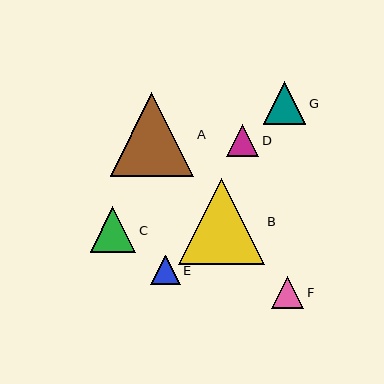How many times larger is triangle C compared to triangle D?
Triangle C is approximately 1.4 times the size of triangle D.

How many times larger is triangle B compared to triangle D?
Triangle B is approximately 2.7 times the size of triangle D.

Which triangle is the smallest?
Triangle E is the smallest with a size of approximately 29 pixels.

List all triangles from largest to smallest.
From largest to smallest: B, A, C, G, F, D, E.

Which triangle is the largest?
Triangle B is the largest with a size of approximately 86 pixels.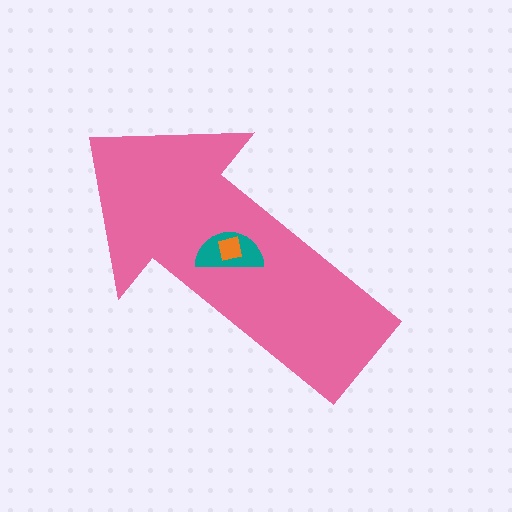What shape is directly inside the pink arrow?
The teal semicircle.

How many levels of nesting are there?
3.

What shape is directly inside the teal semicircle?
The orange square.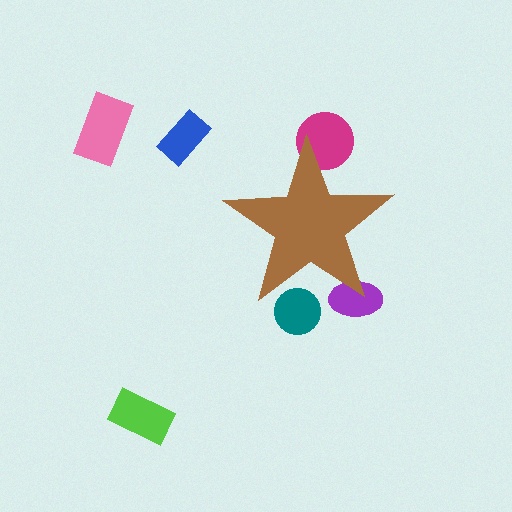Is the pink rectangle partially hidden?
No, the pink rectangle is fully visible.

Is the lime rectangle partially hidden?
No, the lime rectangle is fully visible.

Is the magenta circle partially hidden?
Yes, the magenta circle is partially hidden behind the brown star.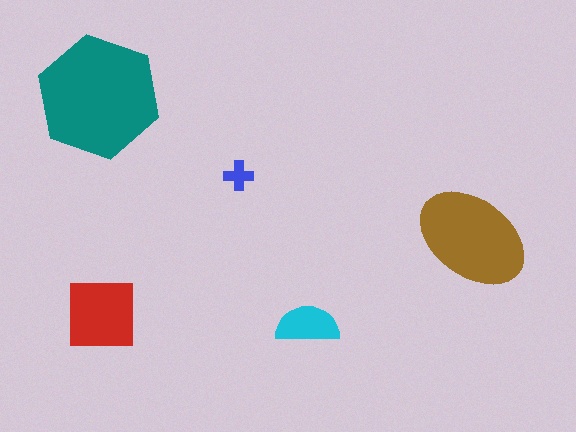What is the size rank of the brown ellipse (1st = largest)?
2nd.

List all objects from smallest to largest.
The blue cross, the cyan semicircle, the red square, the brown ellipse, the teal hexagon.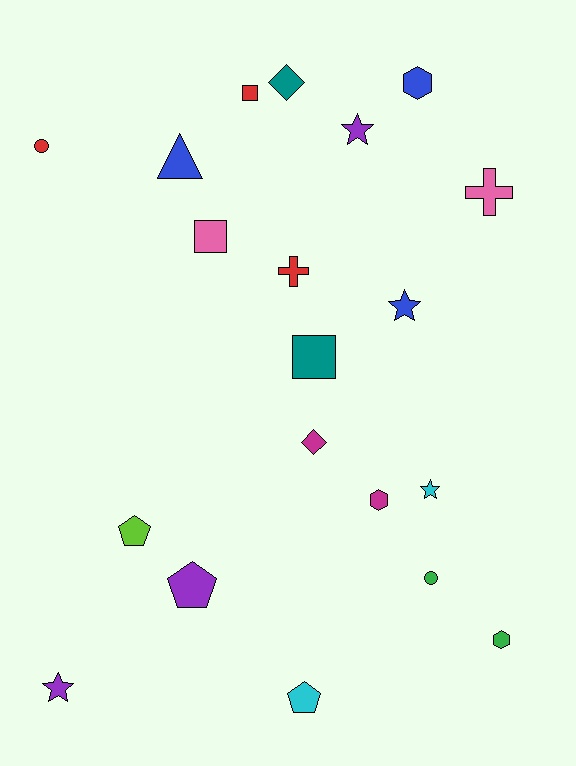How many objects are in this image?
There are 20 objects.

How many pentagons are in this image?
There are 3 pentagons.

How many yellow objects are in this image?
There are no yellow objects.